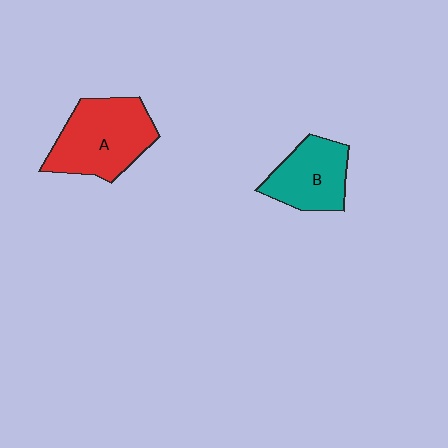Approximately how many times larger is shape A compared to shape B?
Approximately 1.4 times.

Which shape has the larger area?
Shape A (red).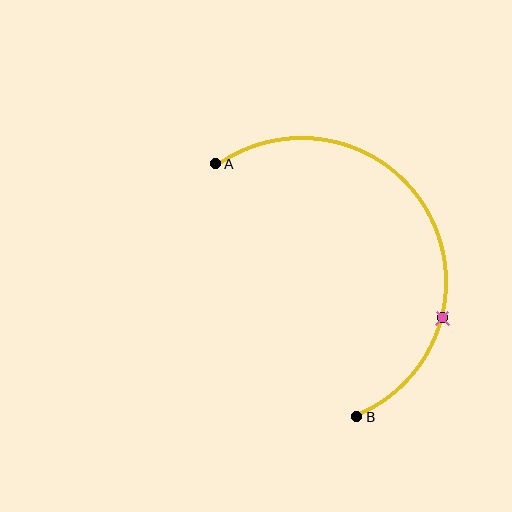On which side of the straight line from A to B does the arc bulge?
The arc bulges to the right of the straight line connecting A and B.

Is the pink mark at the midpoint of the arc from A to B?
No. The pink mark lies on the arc but is closer to endpoint B. The arc midpoint would be at the point on the curve equidistant along the arc from both A and B.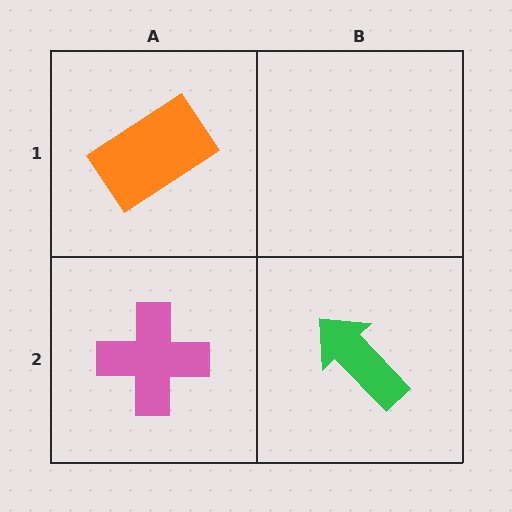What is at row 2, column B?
A green arrow.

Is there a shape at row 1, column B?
No, that cell is empty.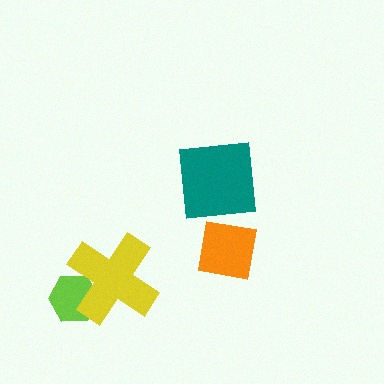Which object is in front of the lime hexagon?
The yellow cross is in front of the lime hexagon.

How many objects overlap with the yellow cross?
1 object overlaps with the yellow cross.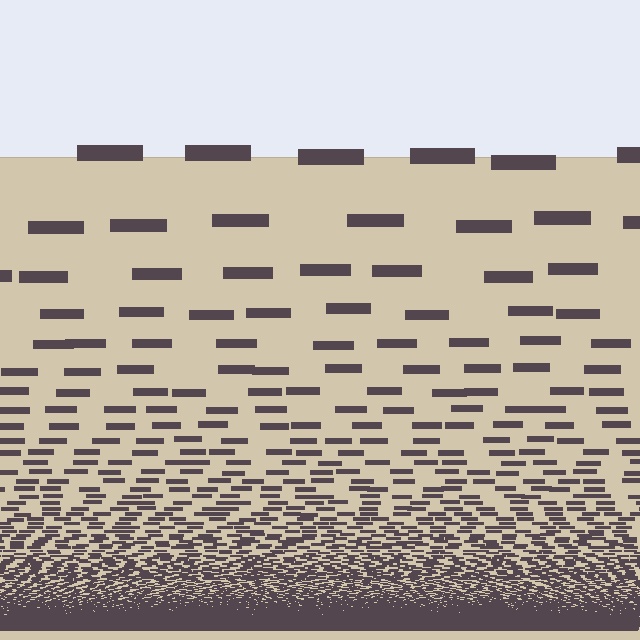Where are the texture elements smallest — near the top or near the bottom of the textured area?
Near the bottom.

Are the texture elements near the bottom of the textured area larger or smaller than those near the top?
Smaller. The gradient is inverted — elements near the bottom are smaller and denser.